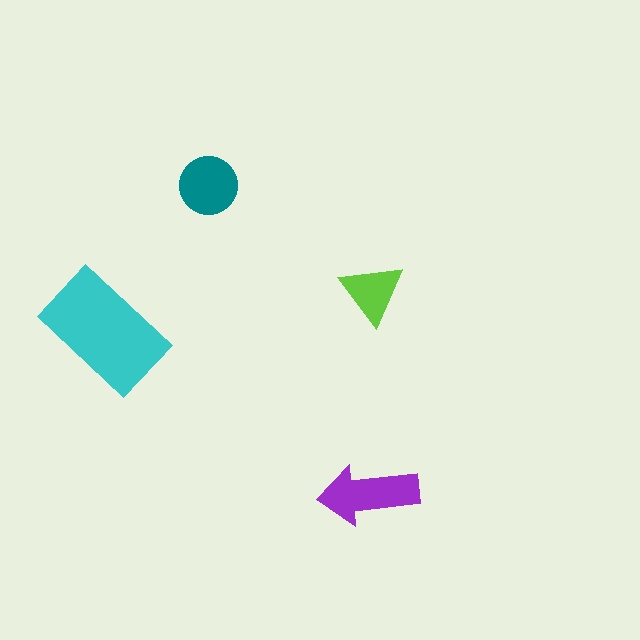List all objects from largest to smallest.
The cyan rectangle, the purple arrow, the teal circle, the lime triangle.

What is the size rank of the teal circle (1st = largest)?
3rd.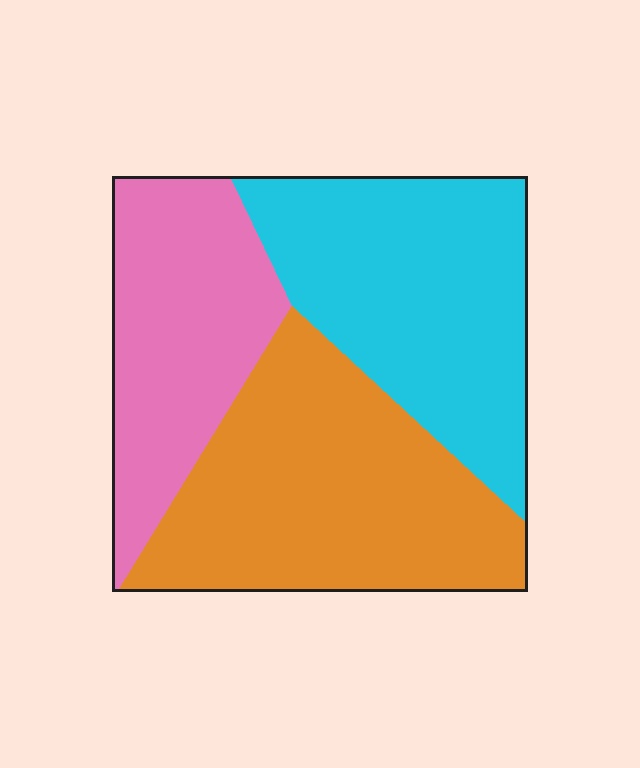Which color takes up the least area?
Pink, at roughly 25%.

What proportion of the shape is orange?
Orange covers 39% of the shape.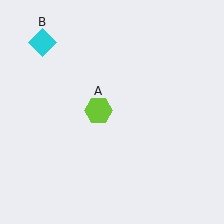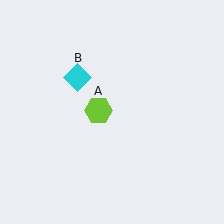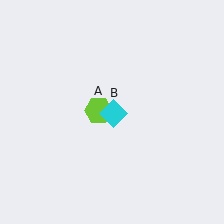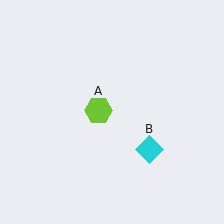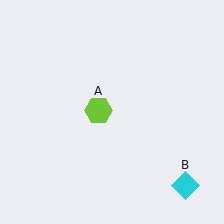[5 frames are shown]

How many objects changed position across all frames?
1 object changed position: cyan diamond (object B).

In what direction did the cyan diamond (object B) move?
The cyan diamond (object B) moved down and to the right.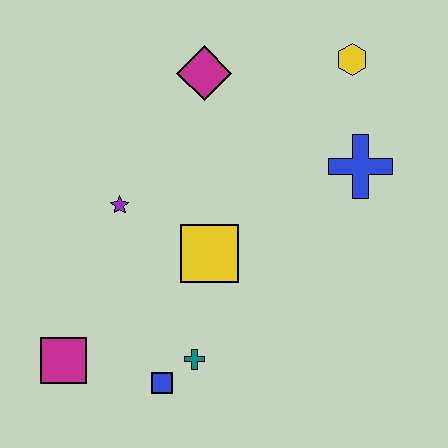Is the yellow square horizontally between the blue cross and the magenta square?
Yes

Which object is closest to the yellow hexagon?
The blue cross is closest to the yellow hexagon.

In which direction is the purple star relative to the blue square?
The purple star is above the blue square.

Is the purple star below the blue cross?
Yes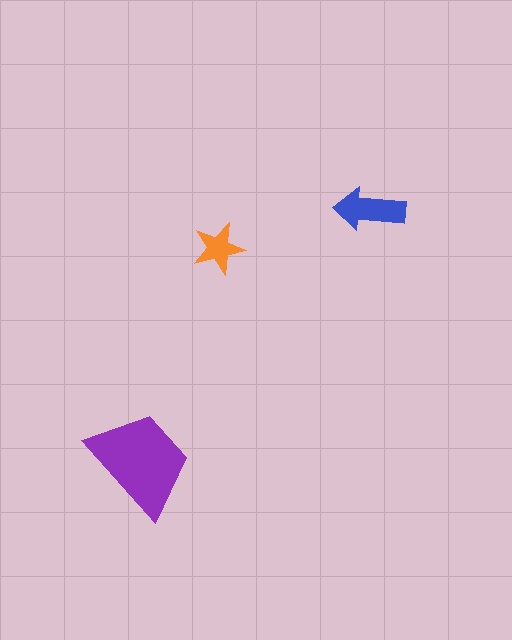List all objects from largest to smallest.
The purple trapezoid, the blue arrow, the orange star.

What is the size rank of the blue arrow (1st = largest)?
2nd.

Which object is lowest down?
The purple trapezoid is bottommost.